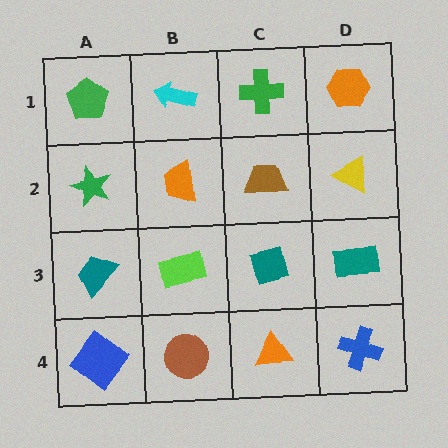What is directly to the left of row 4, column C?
A brown circle.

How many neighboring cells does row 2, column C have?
4.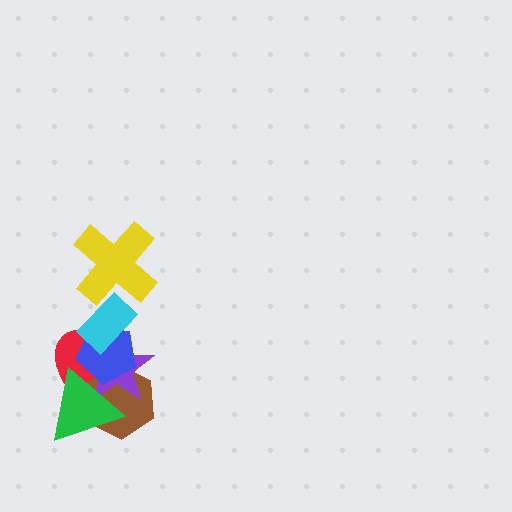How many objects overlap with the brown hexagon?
4 objects overlap with the brown hexagon.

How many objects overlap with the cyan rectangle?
4 objects overlap with the cyan rectangle.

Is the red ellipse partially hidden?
Yes, it is partially covered by another shape.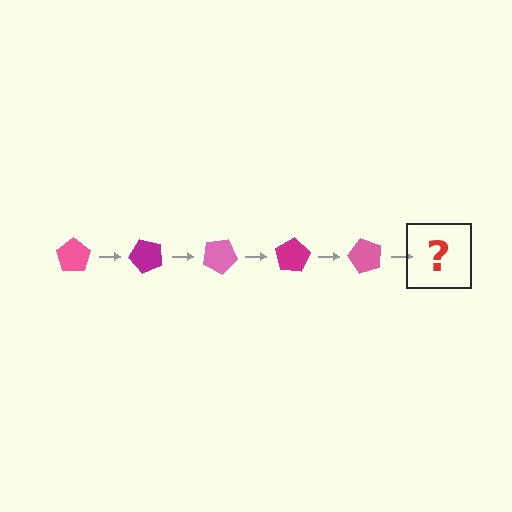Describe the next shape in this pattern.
It should be a magenta pentagon, rotated 250 degrees from the start.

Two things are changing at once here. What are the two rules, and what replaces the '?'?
The two rules are that it rotates 50 degrees each step and the color cycles through pink and magenta. The '?' should be a magenta pentagon, rotated 250 degrees from the start.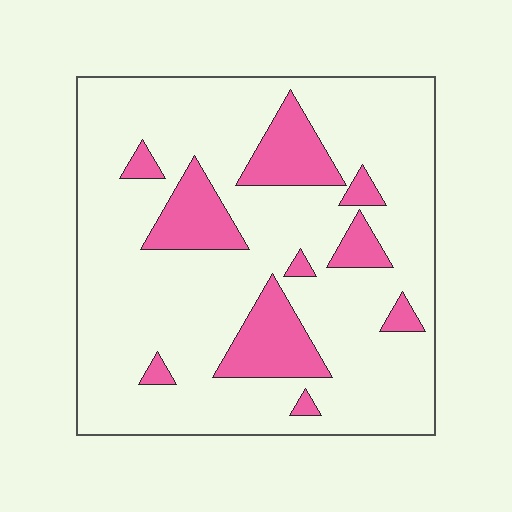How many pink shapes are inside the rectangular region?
10.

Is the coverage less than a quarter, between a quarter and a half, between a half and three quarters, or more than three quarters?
Less than a quarter.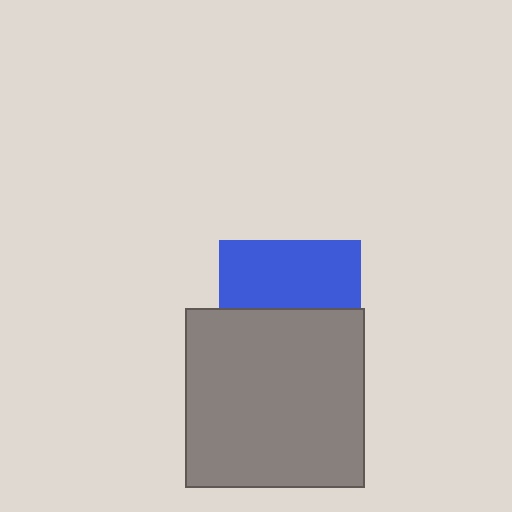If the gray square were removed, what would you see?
You would see the complete blue square.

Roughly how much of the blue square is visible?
About half of it is visible (roughly 48%).